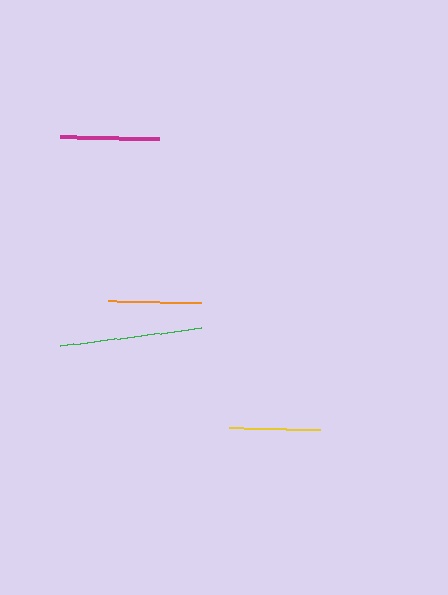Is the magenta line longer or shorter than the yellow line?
The magenta line is longer than the yellow line.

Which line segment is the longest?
The green line is the longest at approximately 142 pixels.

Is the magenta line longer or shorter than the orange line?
The magenta line is longer than the orange line.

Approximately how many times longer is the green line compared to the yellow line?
The green line is approximately 1.6 times the length of the yellow line.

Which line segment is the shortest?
The yellow line is the shortest at approximately 92 pixels.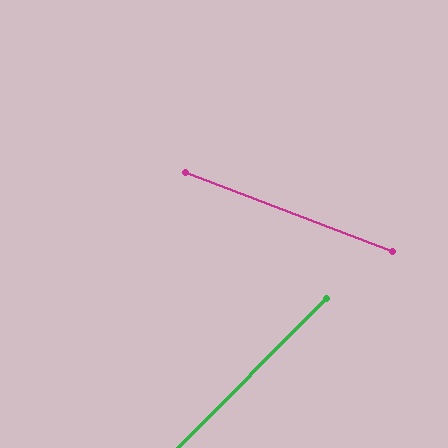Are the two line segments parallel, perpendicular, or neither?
Neither parallel nor perpendicular — they differ by about 66°.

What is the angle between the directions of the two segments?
Approximately 66 degrees.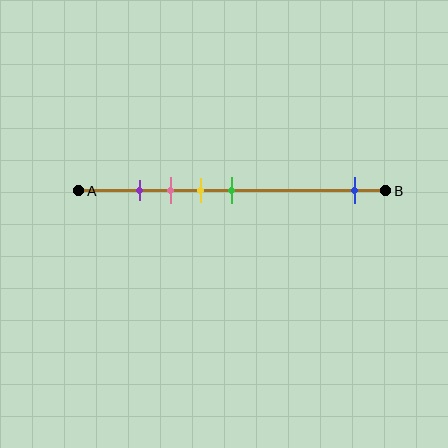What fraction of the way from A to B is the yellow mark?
The yellow mark is approximately 40% (0.4) of the way from A to B.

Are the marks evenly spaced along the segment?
No, the marks are not evenly spaced.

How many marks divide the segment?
There are 5 marks dividing the segment.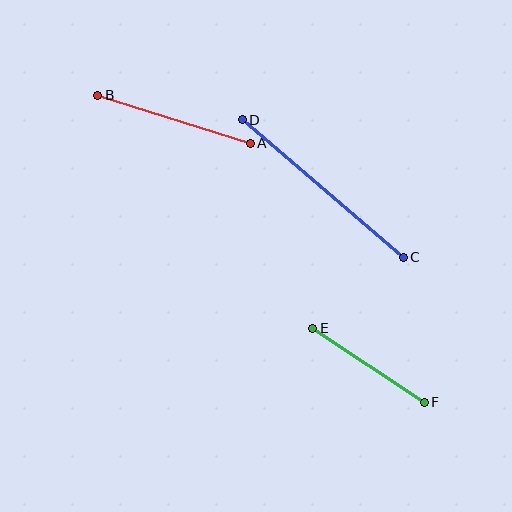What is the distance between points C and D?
The distance is approximately 212 pixels.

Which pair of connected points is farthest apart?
Points C and D are farthest apart.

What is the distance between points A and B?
The distance is approximately 159 pixels.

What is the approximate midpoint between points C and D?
The midpoint is at approximately (323, 189) pixels.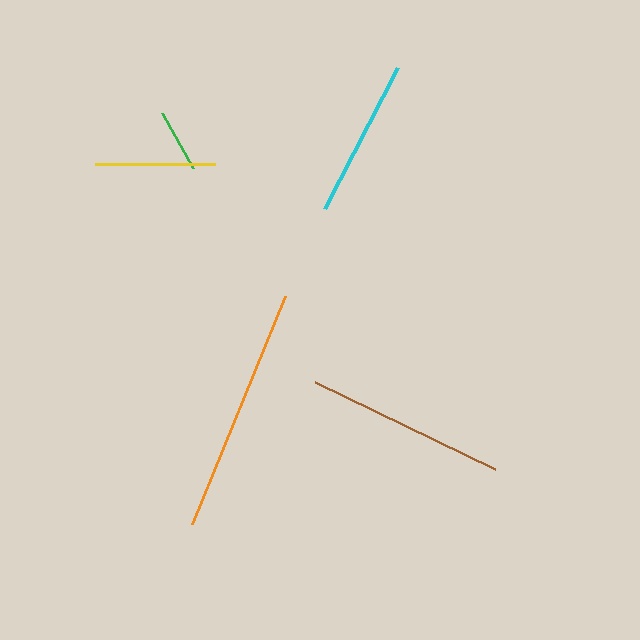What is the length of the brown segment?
The brown segment is approximately 201 pixels long.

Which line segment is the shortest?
The green line is the shortest at approximately 63 pixels.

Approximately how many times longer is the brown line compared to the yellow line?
The brown line is approximately 1.7 times the length of the yellow line.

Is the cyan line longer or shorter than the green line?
The cyan line is longer than the green line.